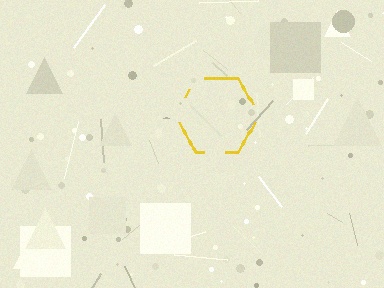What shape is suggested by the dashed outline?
The dashed outline suggests a hexagon.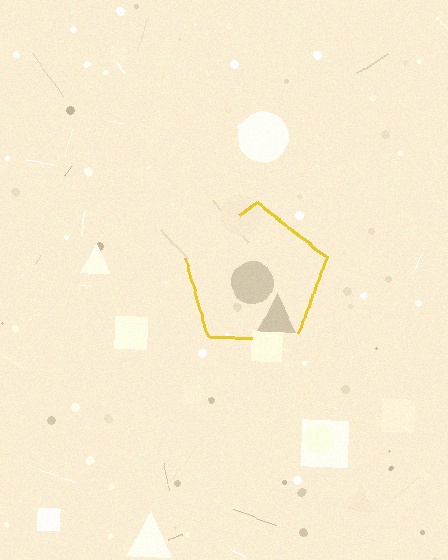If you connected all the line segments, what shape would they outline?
They would outline a pentagon.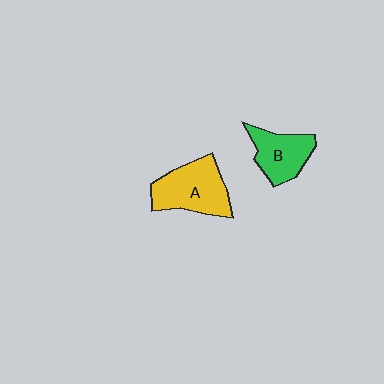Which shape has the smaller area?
Shape B (green).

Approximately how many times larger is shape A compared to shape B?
Approximately 1.3 times.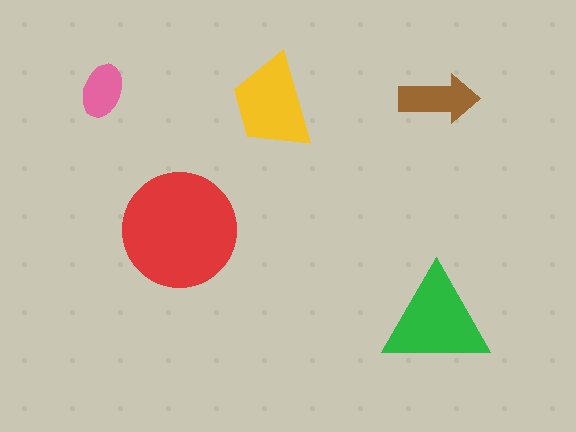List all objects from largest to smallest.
The red circle, the green triangle, the yellow trapezoid, the brown arrow, the pink ellipse.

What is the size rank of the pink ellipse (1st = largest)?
5th.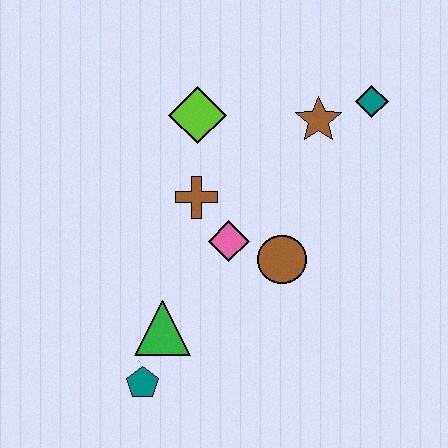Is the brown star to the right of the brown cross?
Yes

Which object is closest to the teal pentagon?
The green triangle is closest to the teal pentagon.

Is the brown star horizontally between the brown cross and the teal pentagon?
No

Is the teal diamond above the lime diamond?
Yes